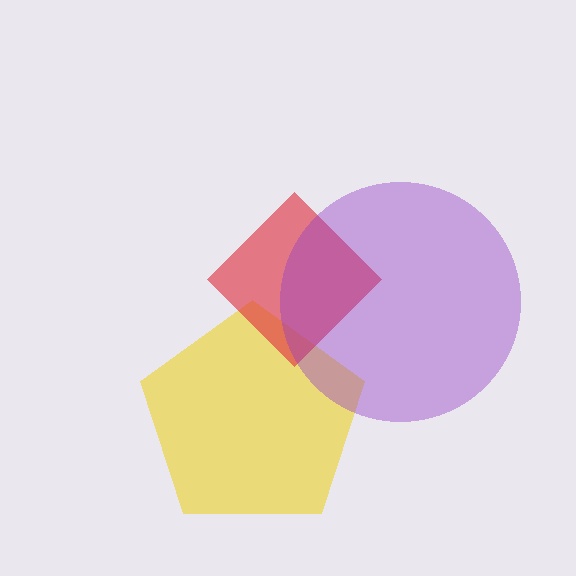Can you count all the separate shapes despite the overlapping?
Yes, there are 3 separate shapes.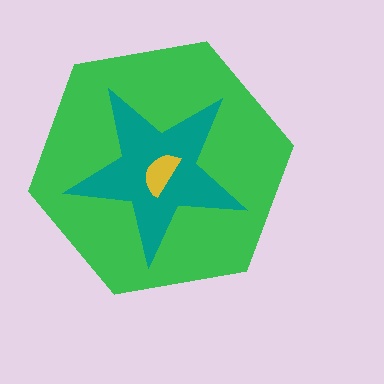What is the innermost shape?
The yellow semicircle.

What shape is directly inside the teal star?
The yellow semicircle.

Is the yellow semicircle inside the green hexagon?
Yes.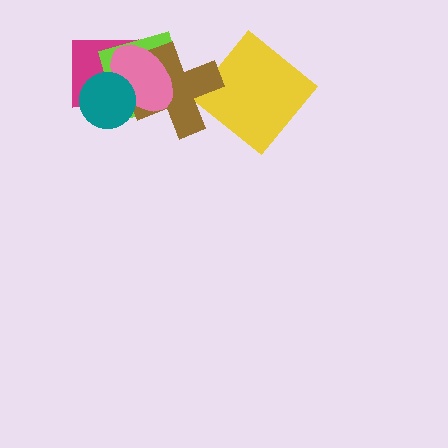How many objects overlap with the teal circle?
3 objects overlap with the teal circle.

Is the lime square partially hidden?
Yes, it is partially covered by another shape.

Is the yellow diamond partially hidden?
Yes, it is partially covered by another shape.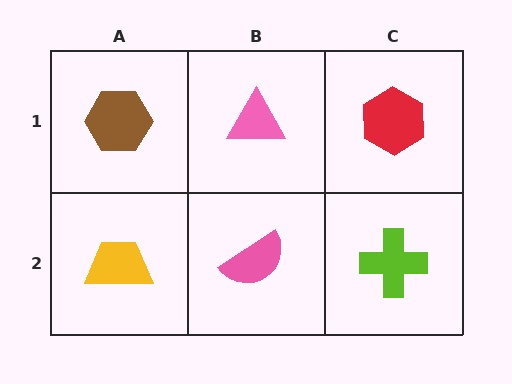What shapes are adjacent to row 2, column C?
A red hexagon (row 1, column C), a pink semicircle (row 2, column B).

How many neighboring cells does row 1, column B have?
3.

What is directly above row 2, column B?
A pink triangle.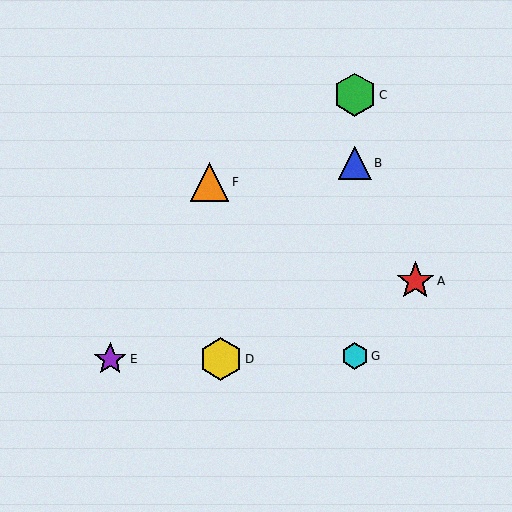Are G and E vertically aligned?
No, G is at x≈355 and E is at x≈110.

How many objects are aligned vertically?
3 objects (B, C, G) are aligned vertically.